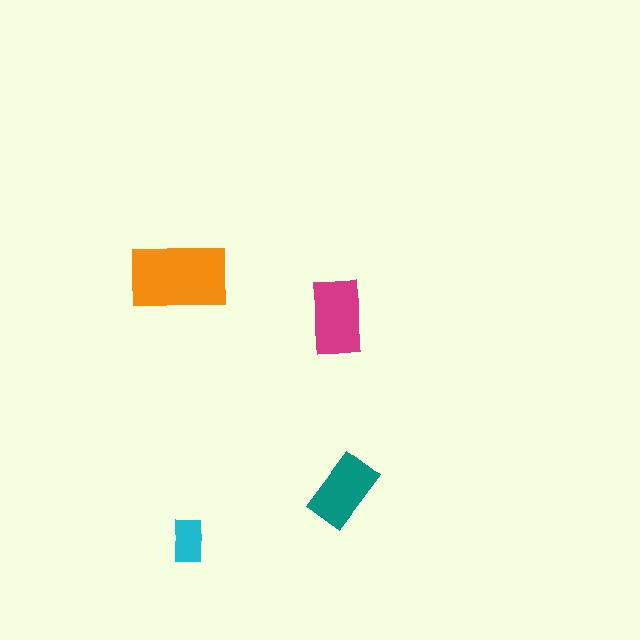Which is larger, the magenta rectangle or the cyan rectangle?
The magenta one.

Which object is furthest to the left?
The orange rectangle is leftmost.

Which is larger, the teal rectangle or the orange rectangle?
The orange one.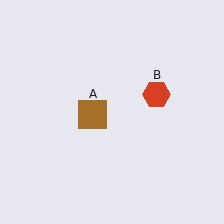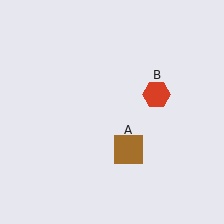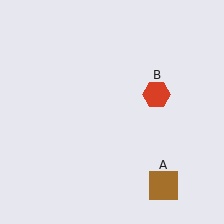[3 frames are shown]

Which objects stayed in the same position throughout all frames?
Red hexagon (object B) remained stationary.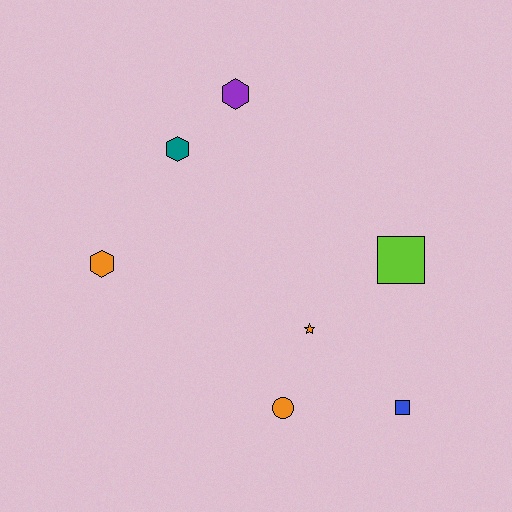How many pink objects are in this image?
There are no pink objects.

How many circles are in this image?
There is 1 circle.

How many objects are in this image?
There are 7 objects.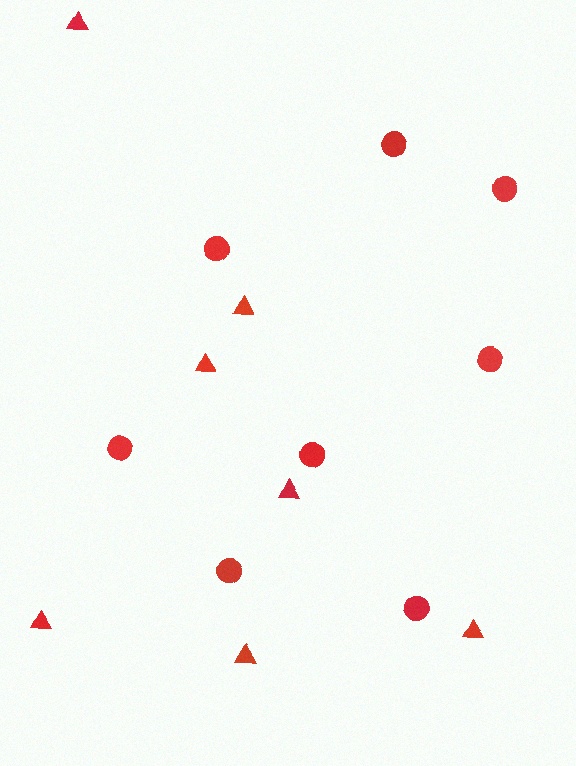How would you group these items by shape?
There are 2 groups: one group of circles (8) and one group of triangles (7).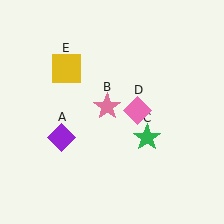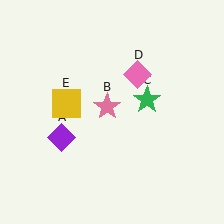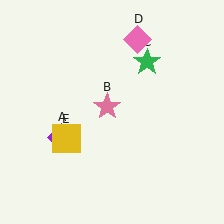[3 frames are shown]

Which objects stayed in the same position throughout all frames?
Purple diamond (object A) and pink star (object B) remained stationary.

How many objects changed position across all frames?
3 objects changed position: green star (object C), pink diamond (object D), yellow square (object E).